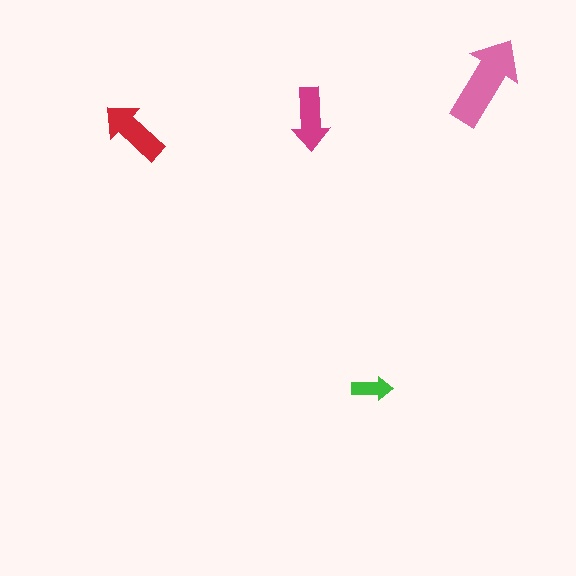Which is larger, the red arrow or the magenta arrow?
The red one.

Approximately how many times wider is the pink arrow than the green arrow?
About 2.5 times wider.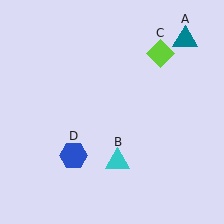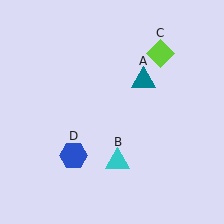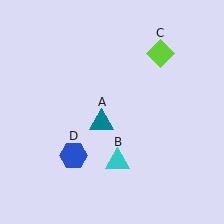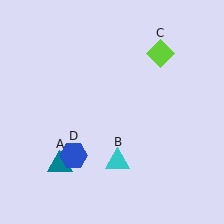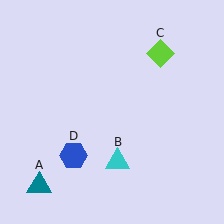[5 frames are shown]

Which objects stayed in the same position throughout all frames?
Cyan triangle (object B) and lime diamond (object C) and blue hexagon (object D) remained stationary.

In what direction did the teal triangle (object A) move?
The teal triangle (object A) moved down and to the left.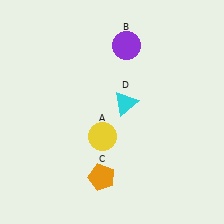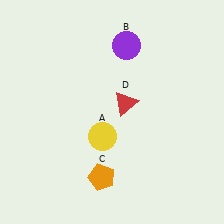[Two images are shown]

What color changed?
The triangle (D) changed from cyan in Image 1 to red in Image 2.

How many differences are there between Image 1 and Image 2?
There is 1 difference between the two images.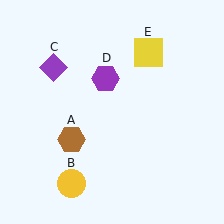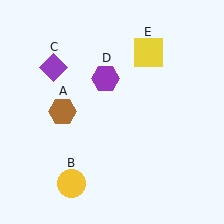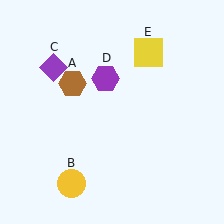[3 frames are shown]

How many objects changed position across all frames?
1 object changed position: brown hexagon (object A).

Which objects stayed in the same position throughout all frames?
Yellow circle (object B) and purple diamond (object C) and purple hexagon (object D) and yellow square (object E) remained stationary.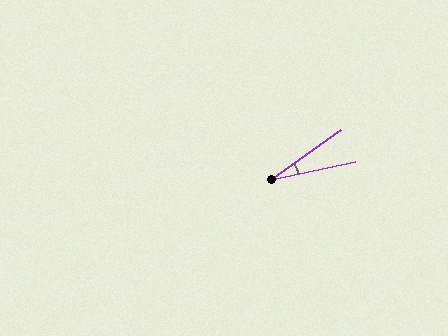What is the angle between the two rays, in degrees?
Approximately 23 degrees.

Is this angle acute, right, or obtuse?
It is acute.